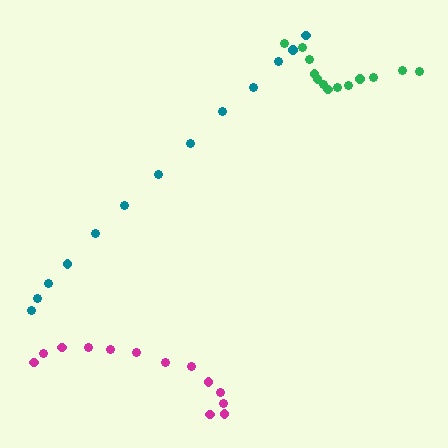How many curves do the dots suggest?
There are 3 distinct paths.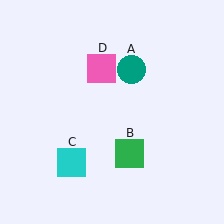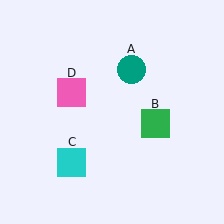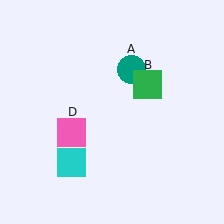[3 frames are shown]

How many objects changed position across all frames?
2 objects changed position: green square (object B), pink square (object D).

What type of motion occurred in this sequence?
The green square (object B), pink square (object D) rotated counterclockwise around the center of the scene.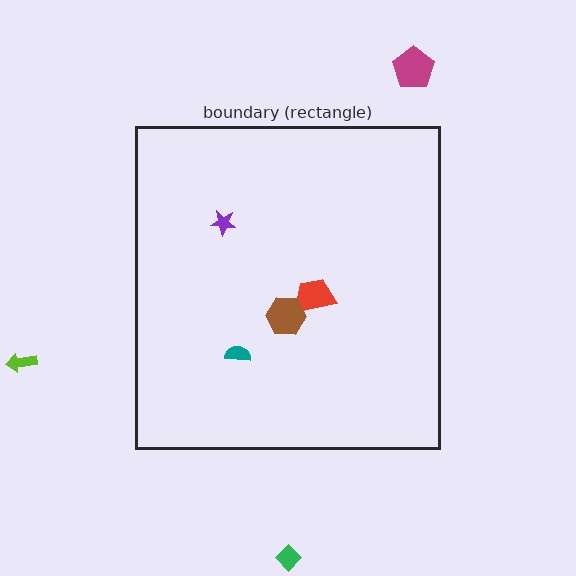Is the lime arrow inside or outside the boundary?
Outside.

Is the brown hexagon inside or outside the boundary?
Inside.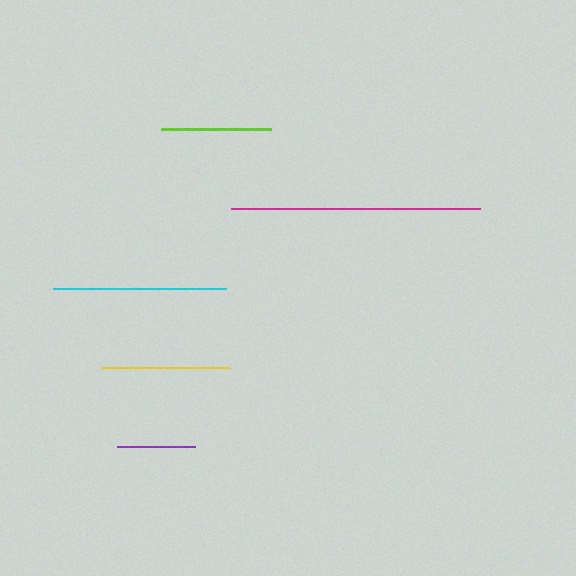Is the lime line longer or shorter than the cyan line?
The cyan line is longer than the lime line.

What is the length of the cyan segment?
The cyan segment is approximately 173 pixels long.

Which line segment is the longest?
The magenta line is the longest at approximately 249 pixels.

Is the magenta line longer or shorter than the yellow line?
The magenta line is longer than the yellow line.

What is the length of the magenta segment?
The magenta segment is approximately 249 pixels long.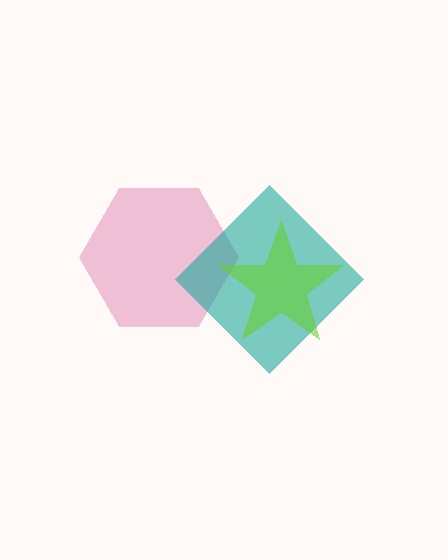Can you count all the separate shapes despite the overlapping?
Yes, there are 3 separate shapes.